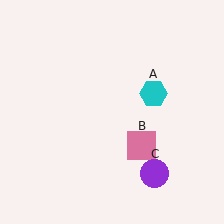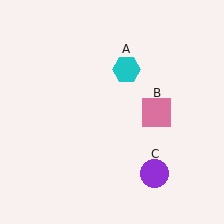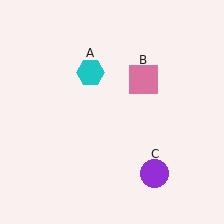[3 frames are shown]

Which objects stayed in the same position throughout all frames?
Purple circle (object C) remained stationary.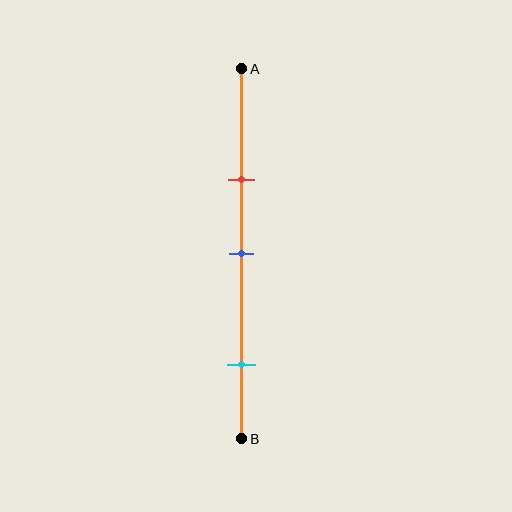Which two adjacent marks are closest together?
The red and blue marks are the closest adjacent pair.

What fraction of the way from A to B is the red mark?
The red mark is approximately 30% (0.3) of the way from A to B.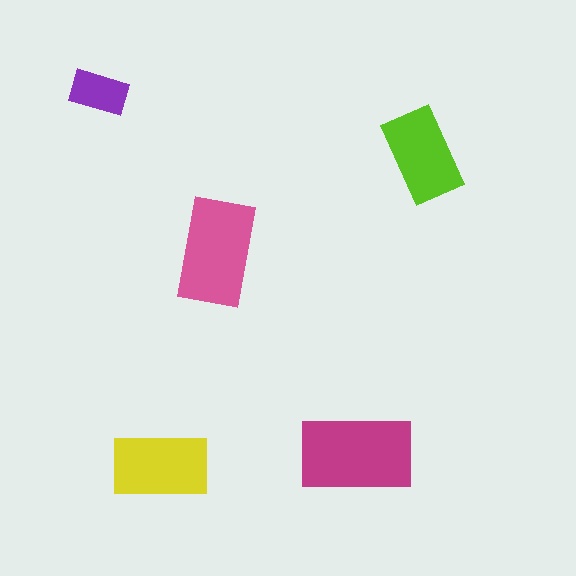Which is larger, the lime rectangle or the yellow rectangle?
The yellow one.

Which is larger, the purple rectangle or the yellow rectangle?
The yellow one.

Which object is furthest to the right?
The lime rectangle is rightmost.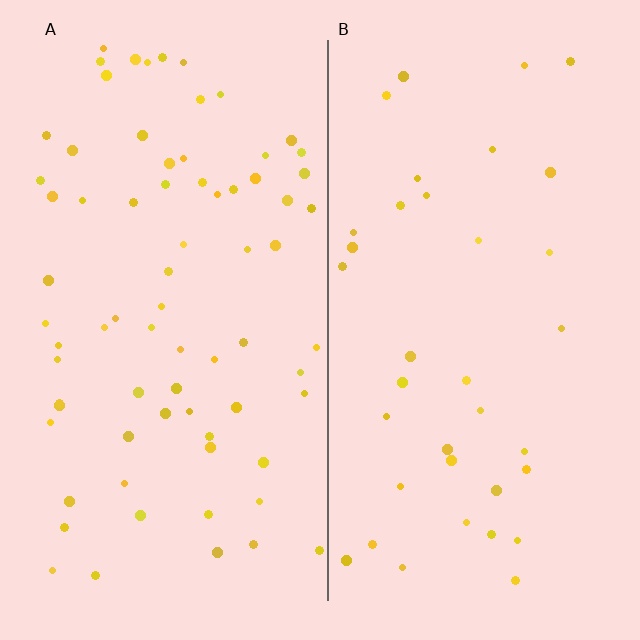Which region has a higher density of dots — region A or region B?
A (the left).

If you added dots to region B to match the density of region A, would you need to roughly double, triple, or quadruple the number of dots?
Approximately double.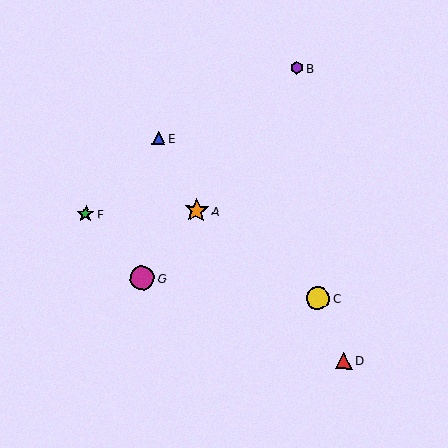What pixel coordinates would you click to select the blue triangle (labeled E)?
Click at (159, 138) to select the blue triangle E.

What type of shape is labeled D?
Shape D is a red triangle.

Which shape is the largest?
The magenta circle (labeled G) is the largest.